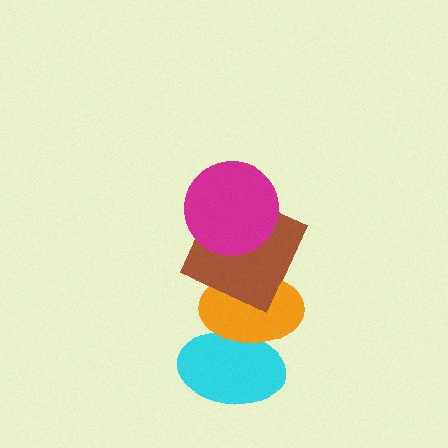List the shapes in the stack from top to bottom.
From top to bottom: the magenta circle, the brown square, the orange ellipse, the cyan ellipse.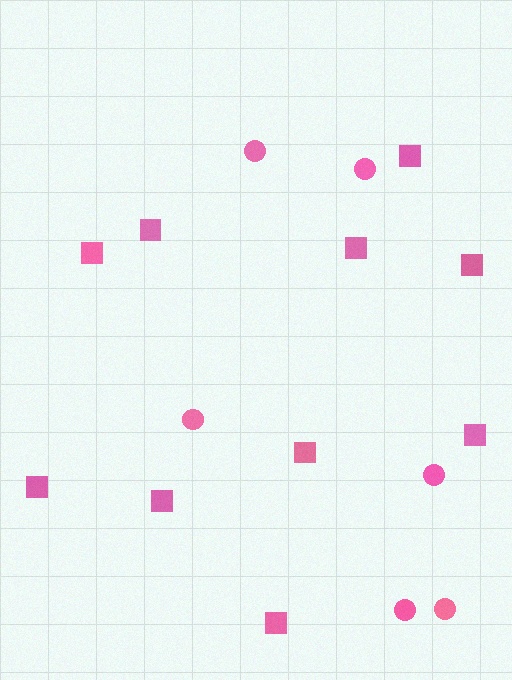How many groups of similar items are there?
There are 2 groups: one group of squares (10) and one group of circles (6).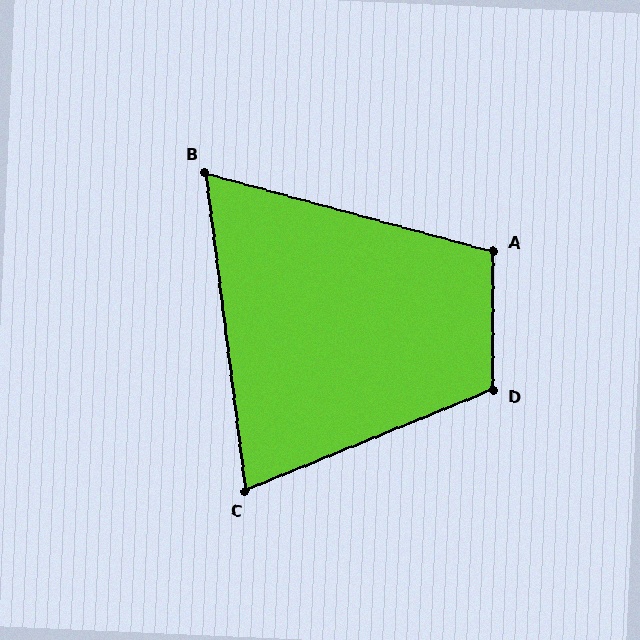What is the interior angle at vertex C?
Approximately 75 degrees (acute).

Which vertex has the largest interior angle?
D, at approximately 112 degrees.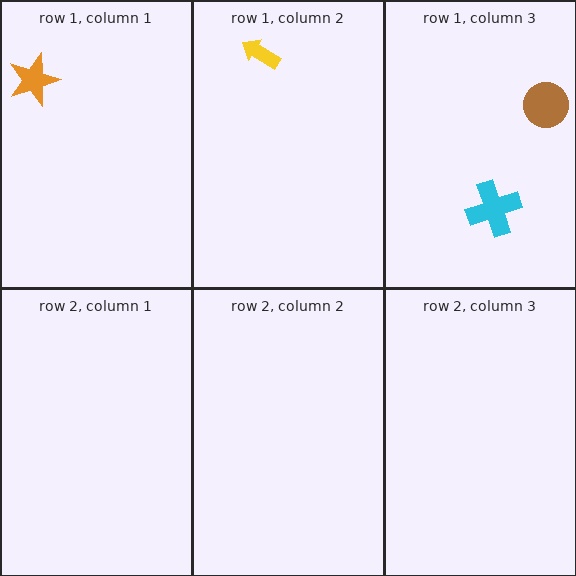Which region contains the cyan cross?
The row 1, column 3 region.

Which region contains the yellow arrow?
The row 1, column 2 region.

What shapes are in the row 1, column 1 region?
The orange star.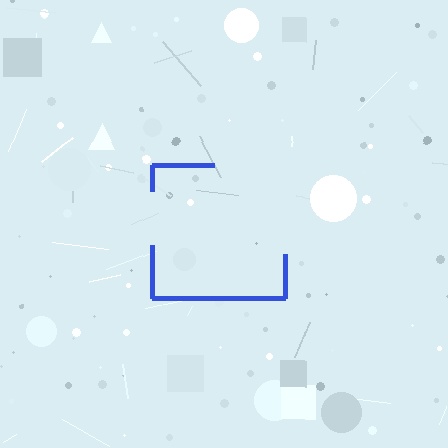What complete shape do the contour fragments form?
The contour fragments form a square.